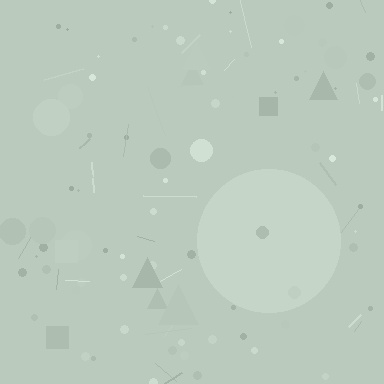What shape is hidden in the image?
A circle is hidden in the image.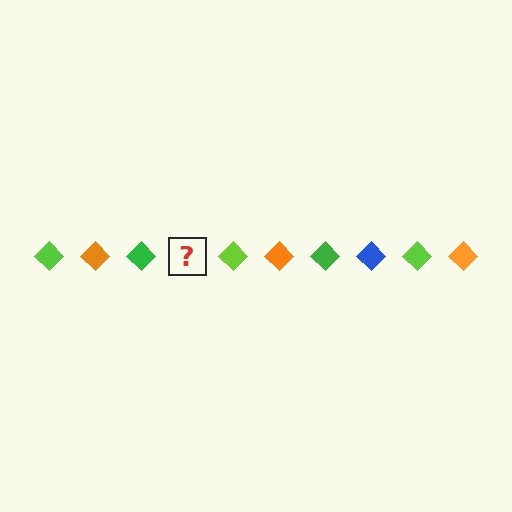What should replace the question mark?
The question mark should be replaced with a blue diamond.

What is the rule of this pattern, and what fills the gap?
The rule is that the pattern cycles through lime, orange, green, blue diamonds. The gap should be filled with a blue diamond.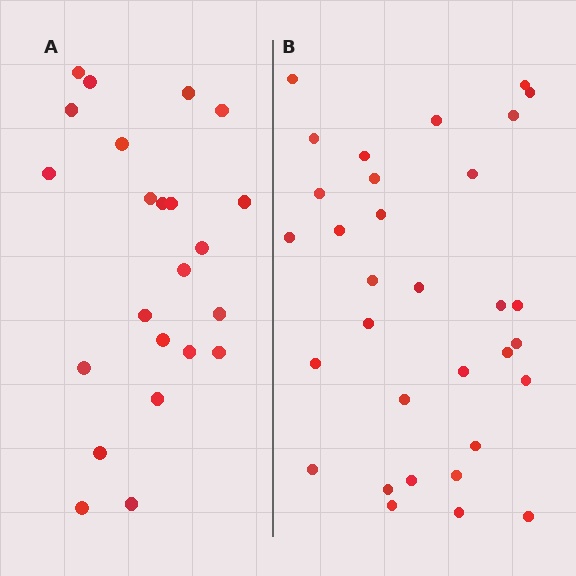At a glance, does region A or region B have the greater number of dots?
Region B (the right region) has more dots.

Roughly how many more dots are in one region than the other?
Region B has roughly 8 or so more dots than region A.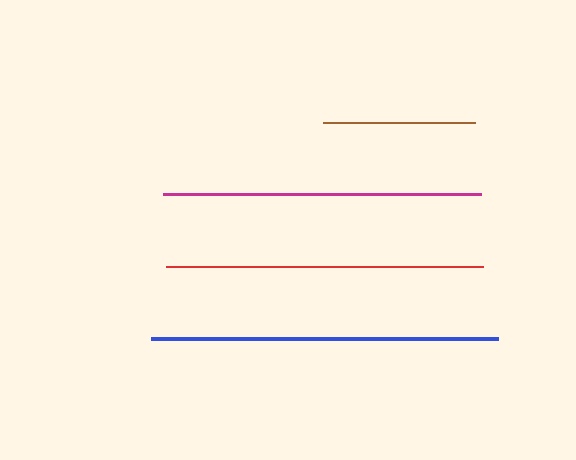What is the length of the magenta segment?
The magenta segment is approximately 318 pixels long.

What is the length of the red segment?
The red segment is approximately 317 pixels long.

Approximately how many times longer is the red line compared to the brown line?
The red line is approximately 2.1 times the length of the brown line.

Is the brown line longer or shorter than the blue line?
The blue line is longer than the brown line.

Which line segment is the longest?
The blue line is the longest at approximately 348 pixels.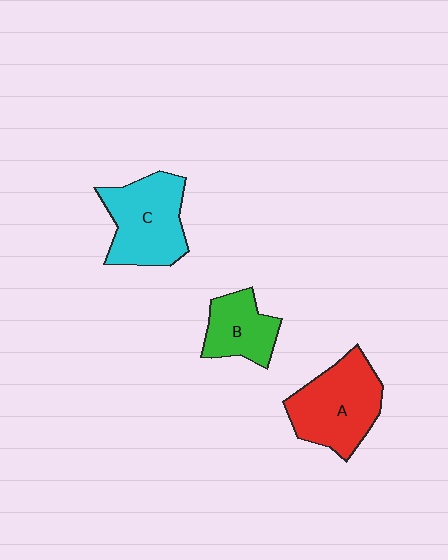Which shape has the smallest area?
Shape B (green).